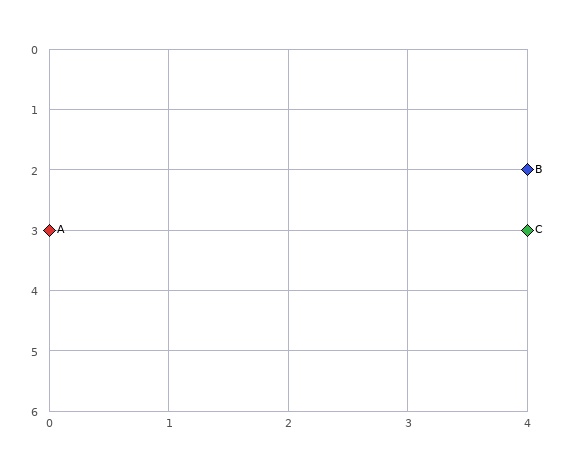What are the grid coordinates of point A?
Point A is at grid coordinates (0, 3).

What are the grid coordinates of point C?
Point C is at grid coordinates (4, 3).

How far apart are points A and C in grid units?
Points A and C are 4 columns apart.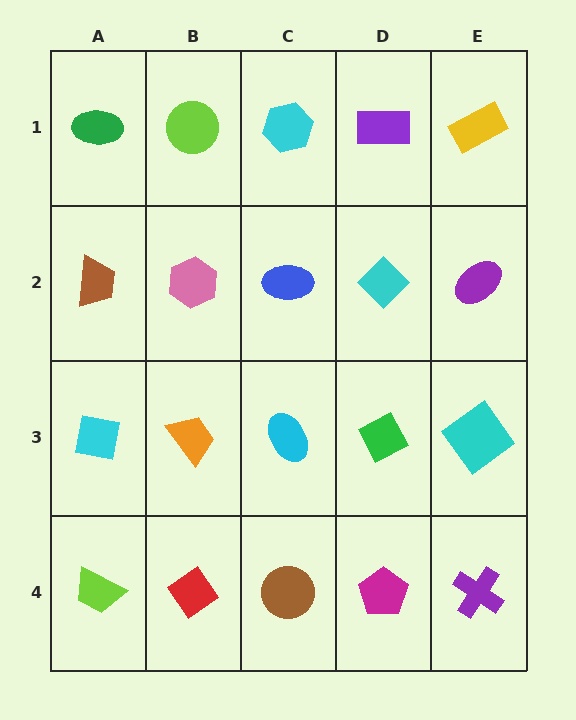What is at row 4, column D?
A magenta pentagon.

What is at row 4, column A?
A lime trapezoid.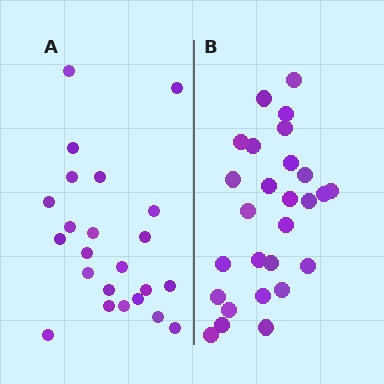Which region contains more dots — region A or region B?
Region B (the right region) has more dots.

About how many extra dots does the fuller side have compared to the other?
Region B has about 4 more dots than region A.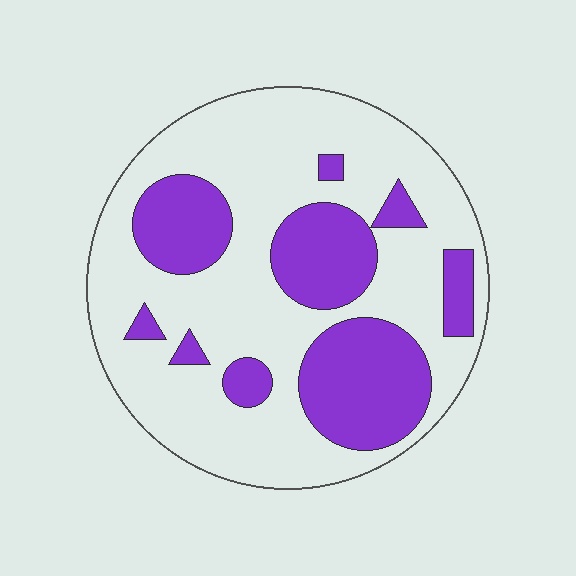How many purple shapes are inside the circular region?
9.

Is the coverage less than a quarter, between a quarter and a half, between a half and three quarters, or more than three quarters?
Between a quarter and a half.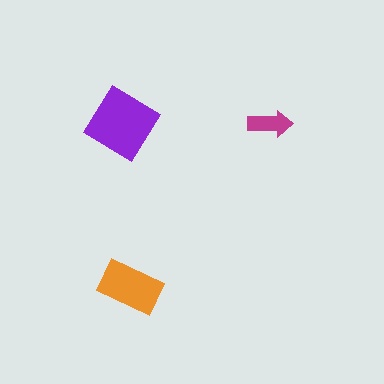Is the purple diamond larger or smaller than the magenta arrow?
Larger.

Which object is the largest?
The purple diamond.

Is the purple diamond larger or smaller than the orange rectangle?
Larger.